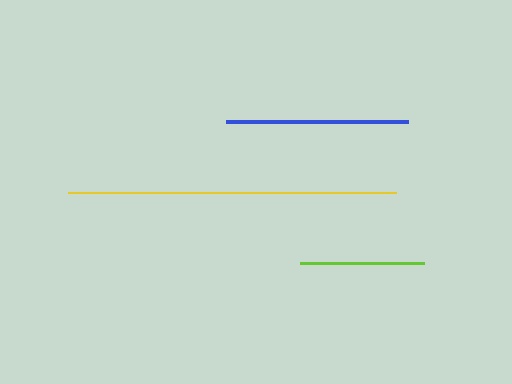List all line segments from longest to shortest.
From longest to shortest: yellow, blue, lime.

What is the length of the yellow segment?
The yellow segment is approximately 328 pixels long.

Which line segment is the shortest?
The lime line is the shortest at approximately 124 pixels.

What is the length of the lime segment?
The lime segment is approximately 124 pixels long.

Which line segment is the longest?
The yellow line is the longest at approximately 328 pixels.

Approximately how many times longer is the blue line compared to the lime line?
The blue line is approximately 1.5 times the length of the lime line.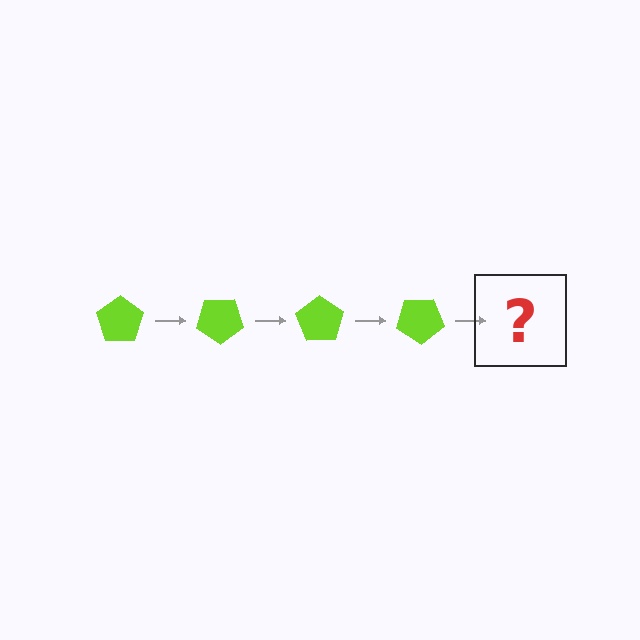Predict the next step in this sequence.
The next step is a lime pentagon rotated 140 degrees.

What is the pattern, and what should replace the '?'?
The pattern is that the pentagon rotates 35 degrees each step. The '?' should be a lime pentagon rotated 140 degrees.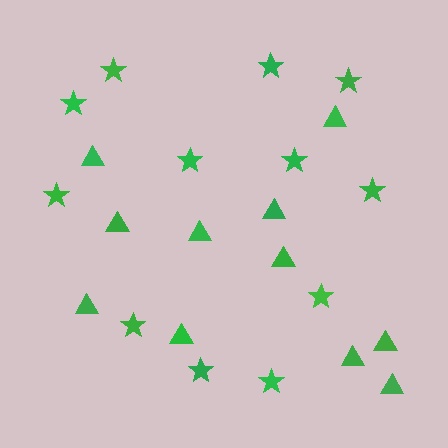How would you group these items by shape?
There are 2 groups: one group of triangles (11) and one group of stars (12).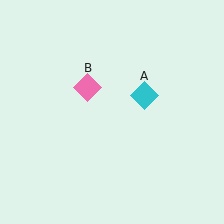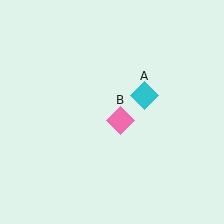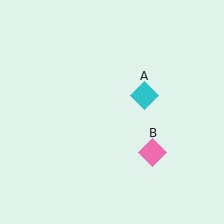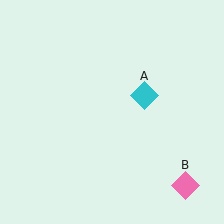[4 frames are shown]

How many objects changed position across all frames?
1 object changed position: pink diamond (object B).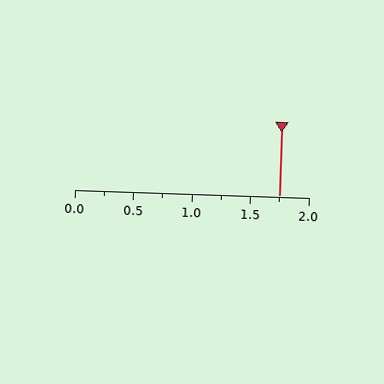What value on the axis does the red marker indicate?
The marker indicates approximately 1.75.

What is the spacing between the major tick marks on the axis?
The major ticks are spaced 0.5 apart.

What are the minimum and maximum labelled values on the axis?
The axis runs from 0.0 to 2.0.